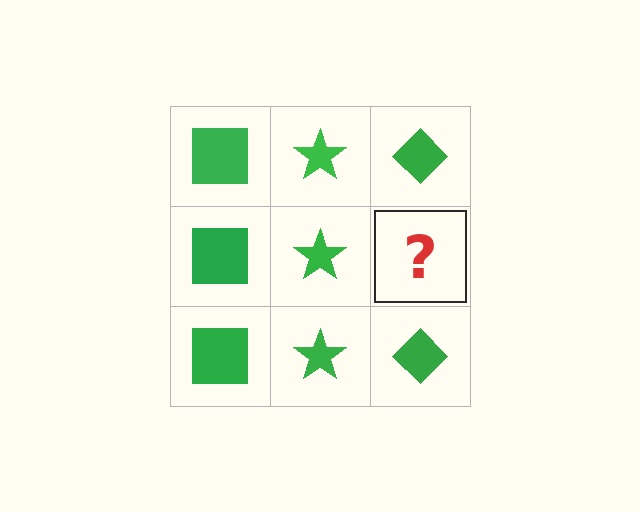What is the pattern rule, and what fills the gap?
The rule is that each column has a consistent shape. The gap should be filled with a green diamond.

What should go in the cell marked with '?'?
The missing cell should contain a green diamond.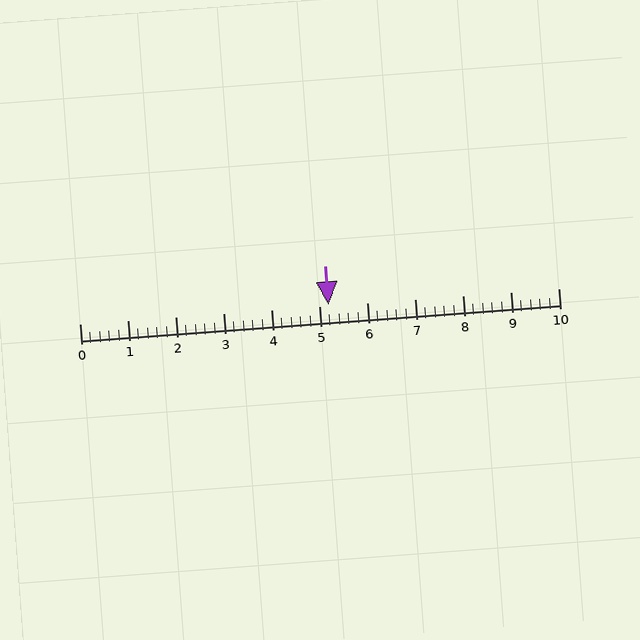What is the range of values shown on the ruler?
The ruler shows values from 0 to 10.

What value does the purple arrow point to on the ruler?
The purple arrow points to approximately 5.2.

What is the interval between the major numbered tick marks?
The major tick marks are spaced 1 units apart.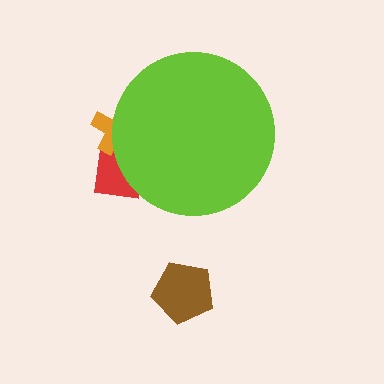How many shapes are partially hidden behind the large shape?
2 shapes are partially hidden.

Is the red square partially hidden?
Yes, the red square is partially hidden behind the lime circle.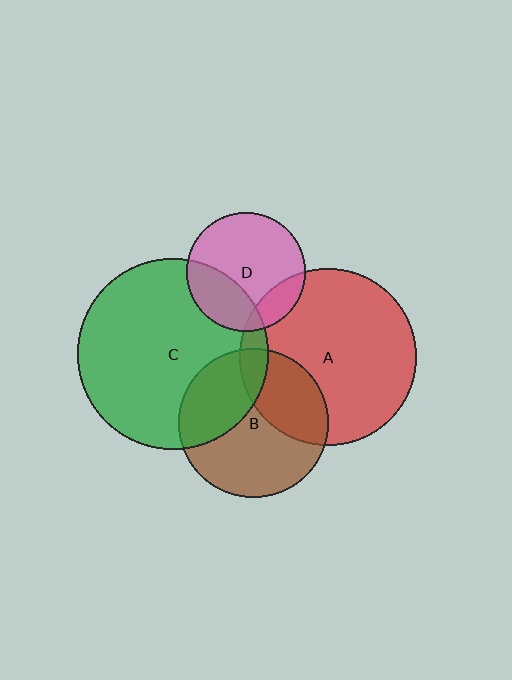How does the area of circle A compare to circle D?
Approximately 2.2 times.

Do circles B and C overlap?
Yes.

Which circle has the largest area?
Circle C (green).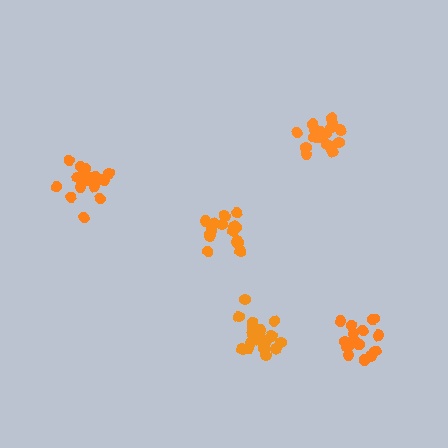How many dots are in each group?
Group 1: 17 dots, Group 2: 18 dots, Group 3: 15 dots, Group 4: 19 dots, Group 5: 18 dots (87 total).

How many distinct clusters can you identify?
There are 5 distinct clusters.